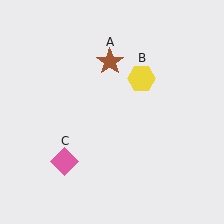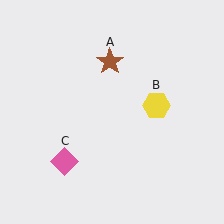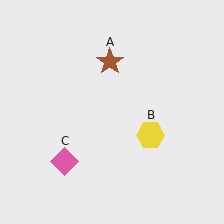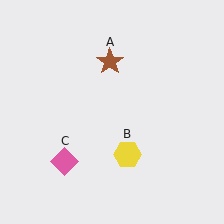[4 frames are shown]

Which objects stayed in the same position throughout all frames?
Brown star (object A) and pink diamond (object C) remained stationary.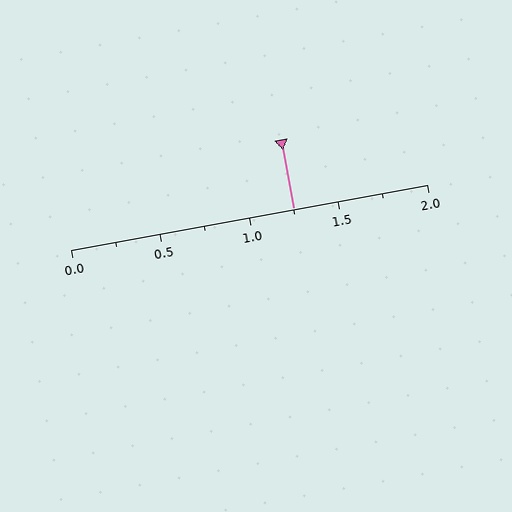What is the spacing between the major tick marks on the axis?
The major ticks are spaced 0.5 apart.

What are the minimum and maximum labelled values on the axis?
The axis runs from 0.0 to 2.0.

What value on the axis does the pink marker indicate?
The marker indicates approximately 1.25.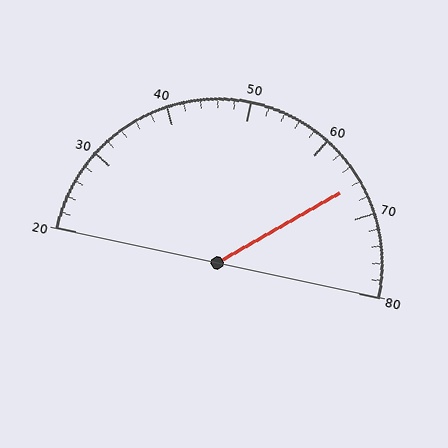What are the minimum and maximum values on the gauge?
The gauge ranges from 20 to 80.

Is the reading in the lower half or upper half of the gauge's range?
The reading is in the upper half of the range (20 to 80).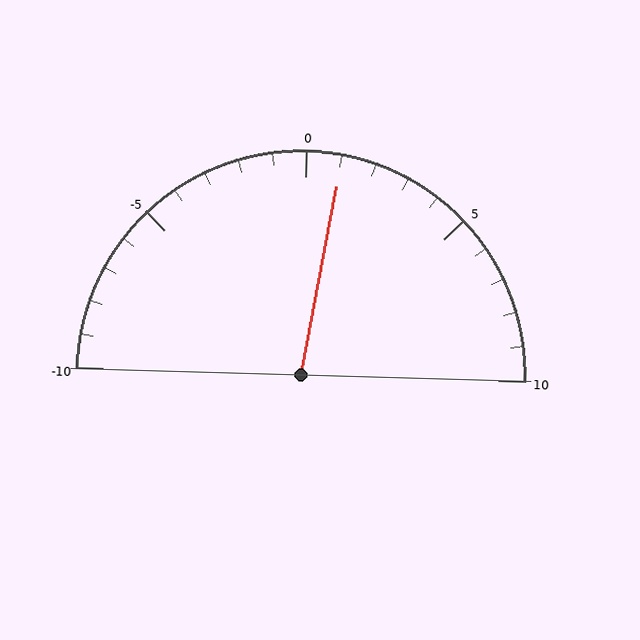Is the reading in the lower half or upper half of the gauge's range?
The reading is in the upper half of the range (-10 to 10).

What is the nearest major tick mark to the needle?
The nearest major tick mark is 0.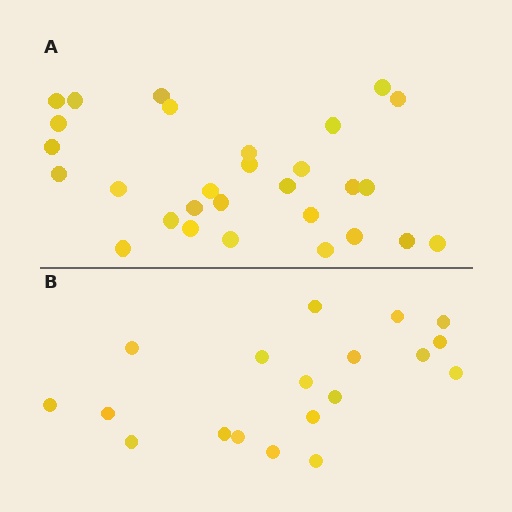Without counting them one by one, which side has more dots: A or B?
Region A (the top region) has more dots.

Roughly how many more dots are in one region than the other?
Region A has roughly 10 or so more dots than region B.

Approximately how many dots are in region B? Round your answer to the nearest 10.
About 20 dots. (The exact count is 19, which rounds to 20.)